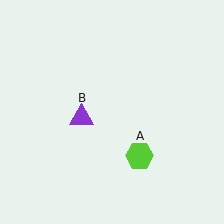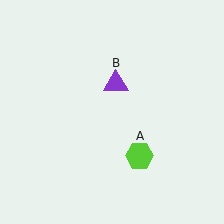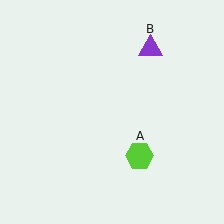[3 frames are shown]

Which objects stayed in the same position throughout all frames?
Lime hexagon (object A) remained stationary.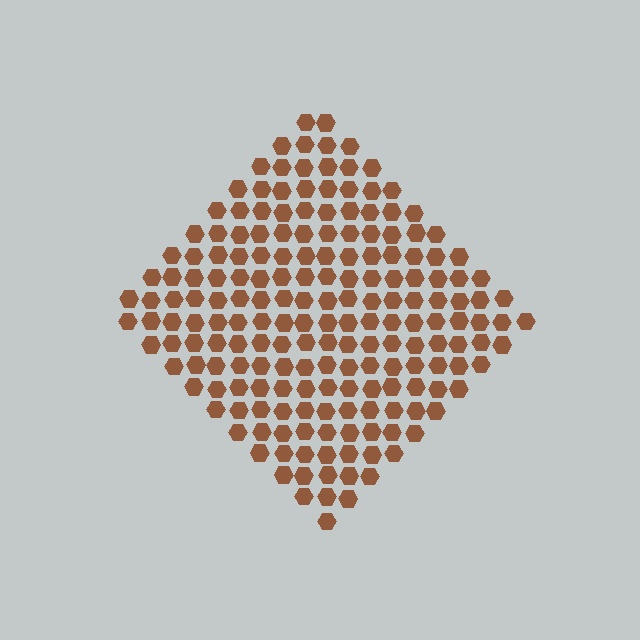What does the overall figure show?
The overall figure shows a diamond.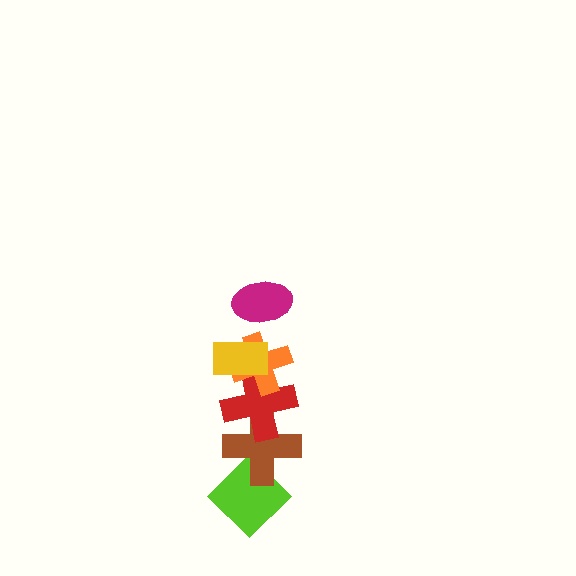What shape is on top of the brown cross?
The red cross is on top of the brown cross.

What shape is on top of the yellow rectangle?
The magenta ellipse is on top of the yellow rectangle.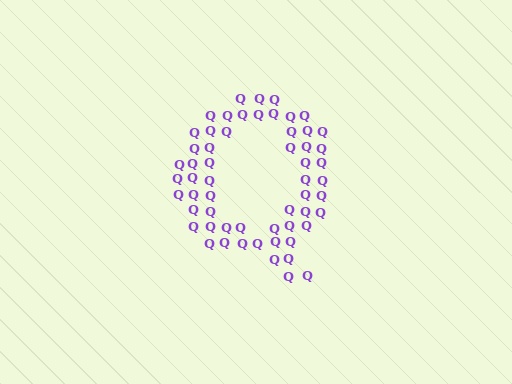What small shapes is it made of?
It is made of small letter Q's.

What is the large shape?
The large shape is the letter Q.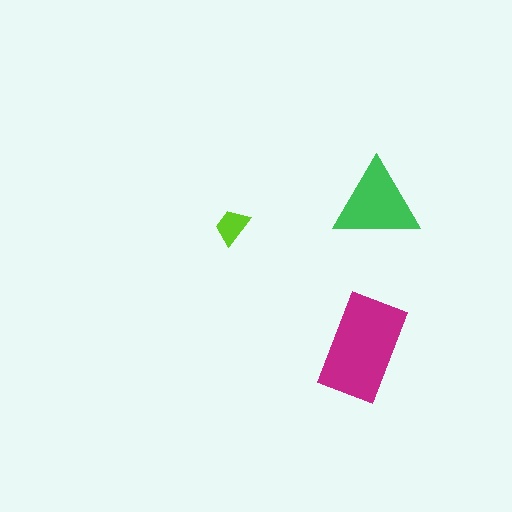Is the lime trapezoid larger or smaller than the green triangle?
Smaller.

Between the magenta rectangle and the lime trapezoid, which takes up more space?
The magenta rectangle.